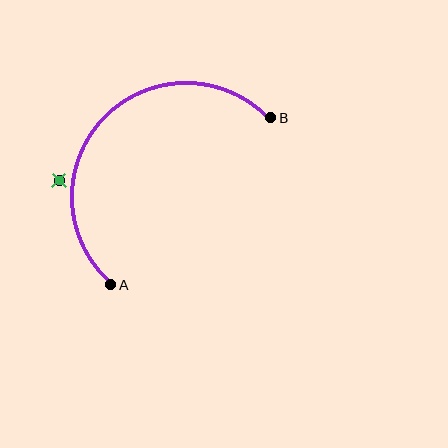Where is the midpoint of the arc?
The arc midpoint is the point on the curve farthest from the straight line joining A and B. It sits above and to the left of that line.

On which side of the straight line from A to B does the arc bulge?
The arc bulges above and to the left of the straight line connecting A and B.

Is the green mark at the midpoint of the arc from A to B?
No — the green mark does not lie on the arc at all. It sits slightly outside the curve.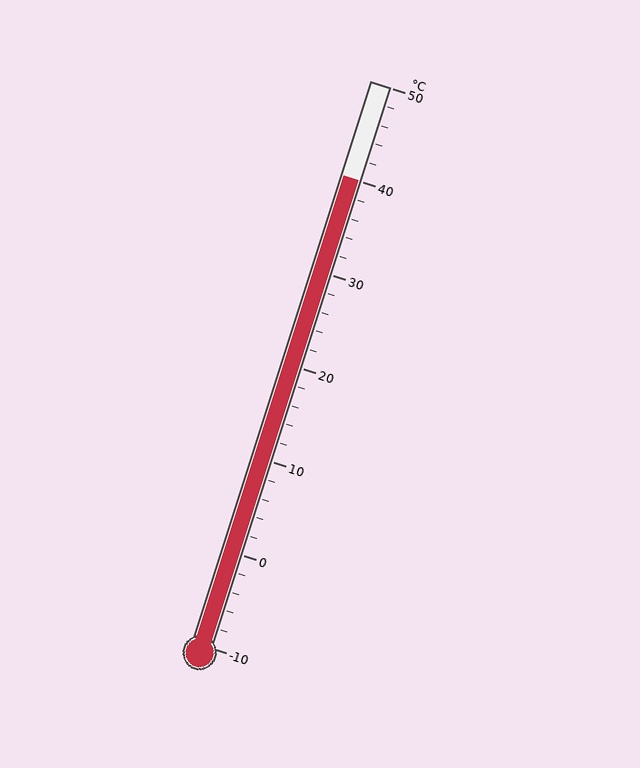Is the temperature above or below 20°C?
The temperature is above 20°C.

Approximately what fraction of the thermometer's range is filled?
The thermometer is filled to approximately 85% of its range.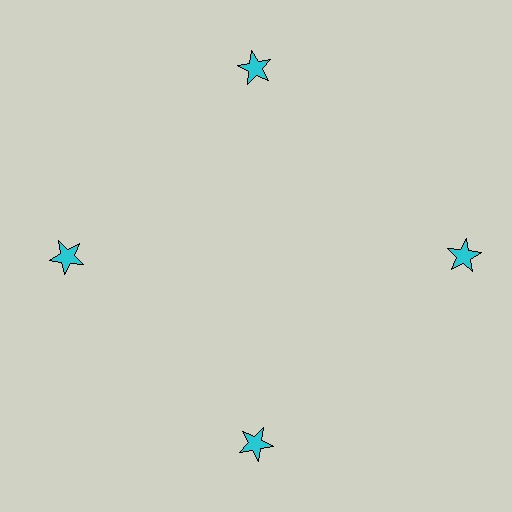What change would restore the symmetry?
The symmetry would be restored by moving it inward, back onto the ring so that all 4 stars sit at equal angles and equal distance from the center.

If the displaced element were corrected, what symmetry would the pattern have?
It would have 4-fold rotational symmetry — the pattern would map onto itself every 90 degrees.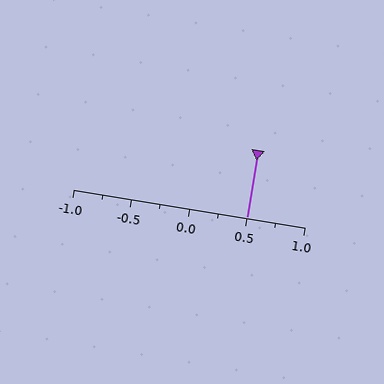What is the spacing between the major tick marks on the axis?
The major ticks are spaced 0.5 apart.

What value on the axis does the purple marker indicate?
The marker indicates approximately 0.5.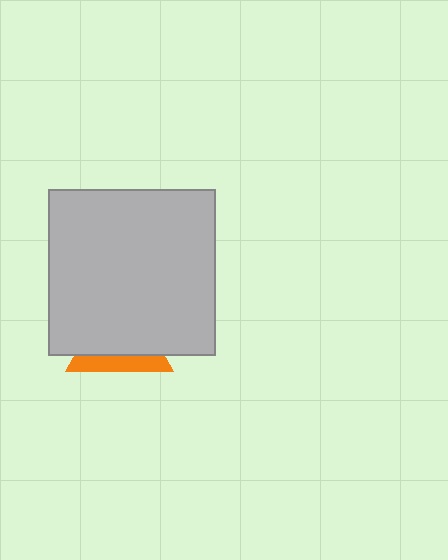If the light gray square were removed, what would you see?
You would see the complete orange triangle.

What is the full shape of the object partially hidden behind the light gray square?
The partially hidden object is an orange triangle.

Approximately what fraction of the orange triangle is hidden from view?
Roughly 69% of the orange triangle is hidden behind the light gray square.